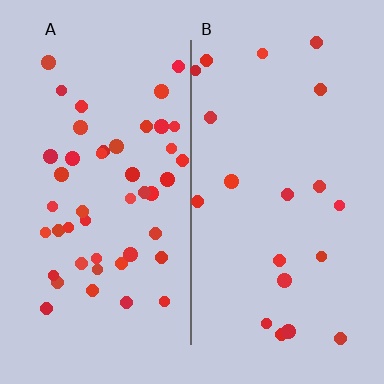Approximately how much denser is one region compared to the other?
Approximately 2.3× — region A over region B.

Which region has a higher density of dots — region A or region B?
A (the left).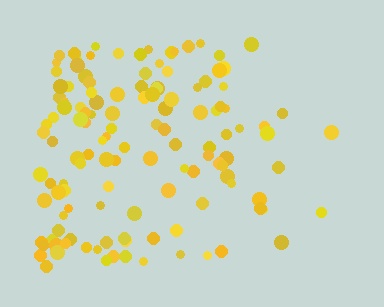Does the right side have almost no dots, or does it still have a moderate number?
Still a moderate number, just noticeably fewer than the left.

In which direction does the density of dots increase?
From right to left, with the left side densest.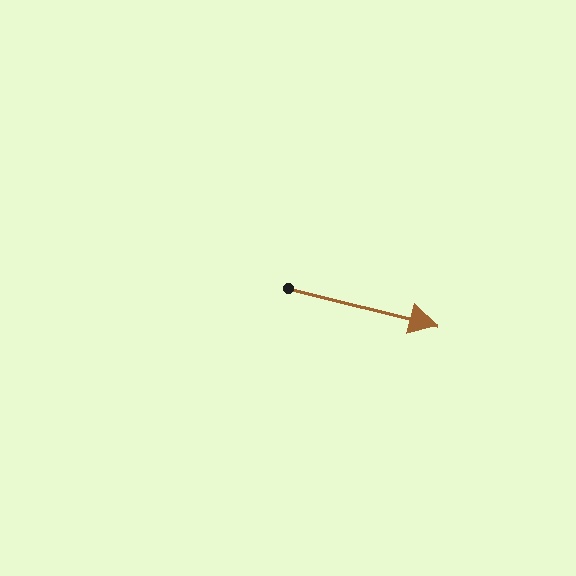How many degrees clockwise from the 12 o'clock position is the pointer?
Approximately 104 degrees.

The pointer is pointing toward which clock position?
Roughly 3 o'clock.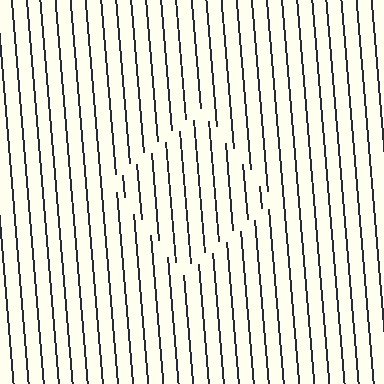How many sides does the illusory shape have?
4 sides — the line-ends trace a square.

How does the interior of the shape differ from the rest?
The interior of the shape contains the same grating, shifted by half a period — the contour is defined by the phase discontinuity where line-ends from the inner and outer gratings abut.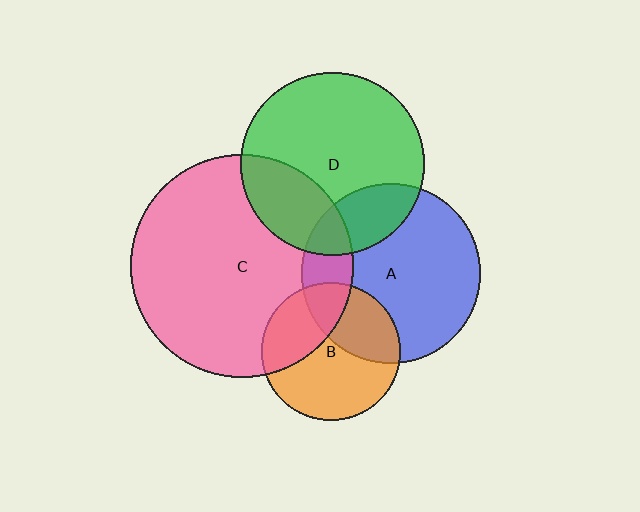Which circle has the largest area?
Circle C (pink).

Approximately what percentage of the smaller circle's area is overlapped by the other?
Approximately 20%.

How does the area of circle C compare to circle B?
Approximately 2.6 times.